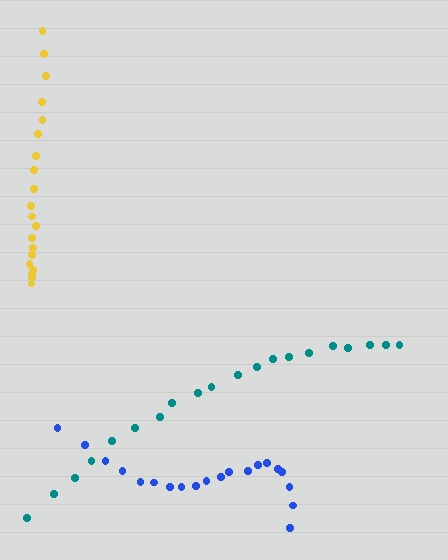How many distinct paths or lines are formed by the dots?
There are 3 distinct paths.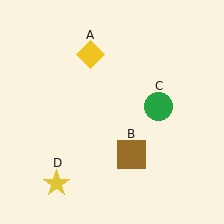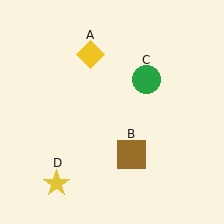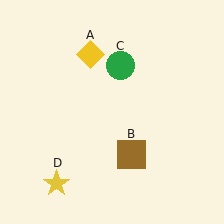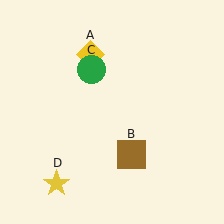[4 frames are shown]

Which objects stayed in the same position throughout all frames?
Yellow diamond (object A) and brown square (object B) and yellow star (object D) remained stationary.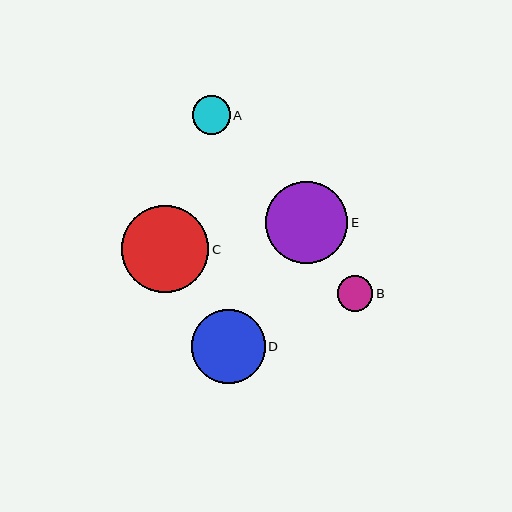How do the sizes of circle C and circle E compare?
Circle C and circle E are approximately the same size.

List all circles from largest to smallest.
From largest to smallest: C, E, D, A, B.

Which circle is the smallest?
Circle B is the smallest with a size of approximately 35 pixels.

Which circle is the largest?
Circle C is the largest with a size of approximately 87 pixels.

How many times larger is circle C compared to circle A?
Circle C is approximately 2.3 times the size of circle A.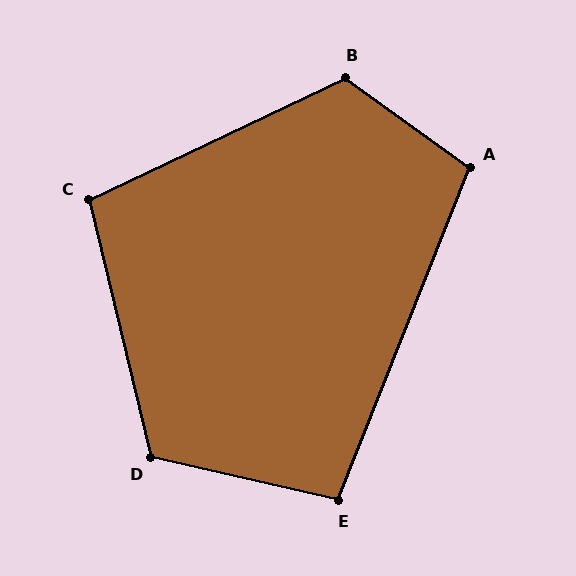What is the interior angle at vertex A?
Approximately 104 degrees (obtuse).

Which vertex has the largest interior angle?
B, at approximately 119 degrees.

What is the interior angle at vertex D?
Approximately 116 degrees (obtuse).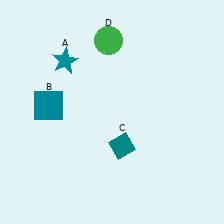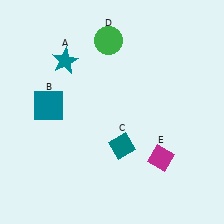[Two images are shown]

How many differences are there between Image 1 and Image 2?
There is 1 difference between the two images.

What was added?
A magenta diamond (E) was added in Image 2.